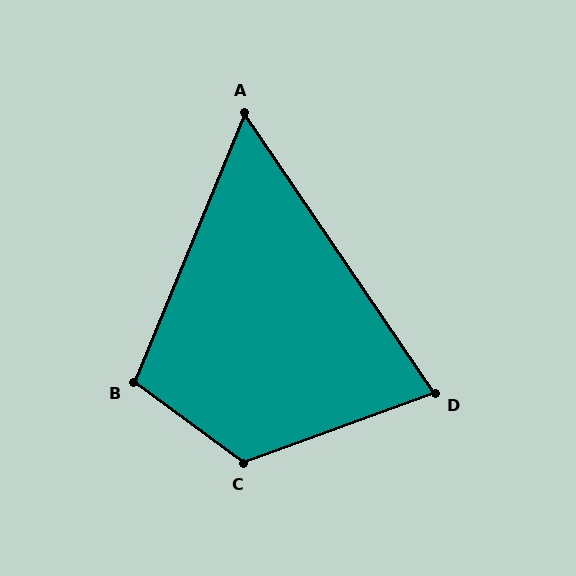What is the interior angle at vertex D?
Approximately 76 degrees (acute).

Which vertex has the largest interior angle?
C, at approximately 124 degrees.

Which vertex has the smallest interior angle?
A, at approximately 56 degrees.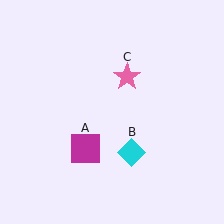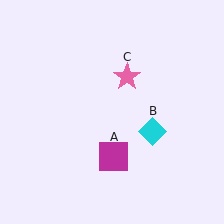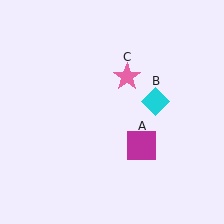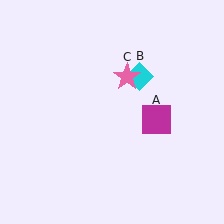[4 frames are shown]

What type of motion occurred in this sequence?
The magenta square (object A), cyan diamond (object B) rotated counterclockwise around the center of the scene.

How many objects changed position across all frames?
2 objects changed position: magenta square (object A), cyan diamond (object B).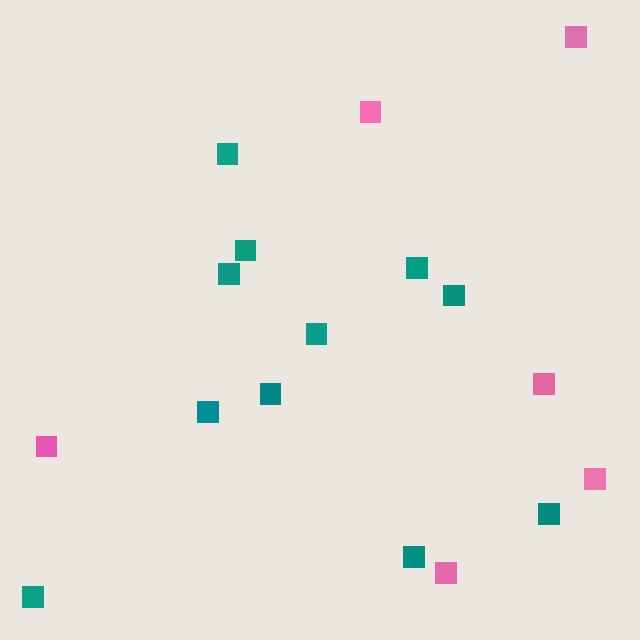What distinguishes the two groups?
There are 2 groups: one group of pink squares (6) and one group of teal squares (11).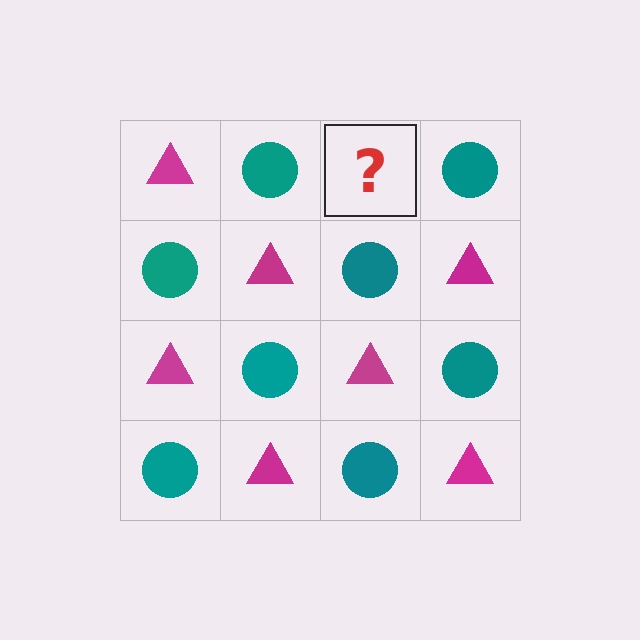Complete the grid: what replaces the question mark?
The question mark should be replaced with a magenta triangle.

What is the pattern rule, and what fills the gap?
The rule is that it alternates magenta triangle and teal circle in a checkerboard pattern. The gap should be filled with a magenta triangle.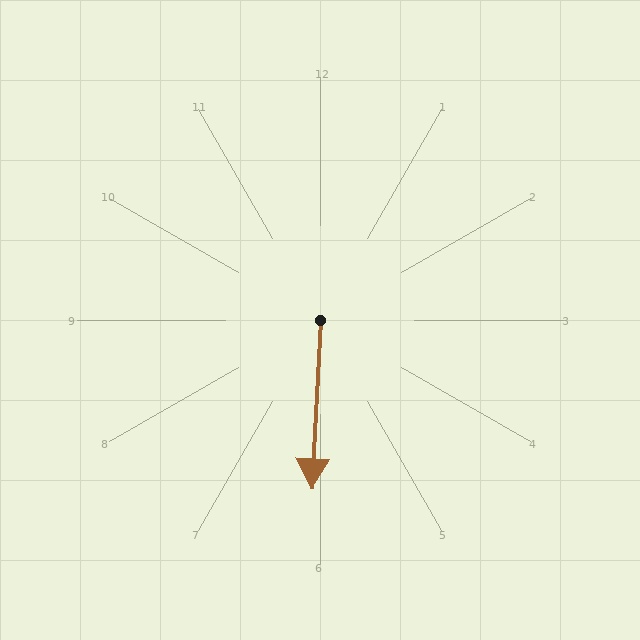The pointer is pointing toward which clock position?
Roughly 6 o'clock.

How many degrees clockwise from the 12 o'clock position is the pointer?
Approximately 183 degrees.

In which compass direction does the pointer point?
South.